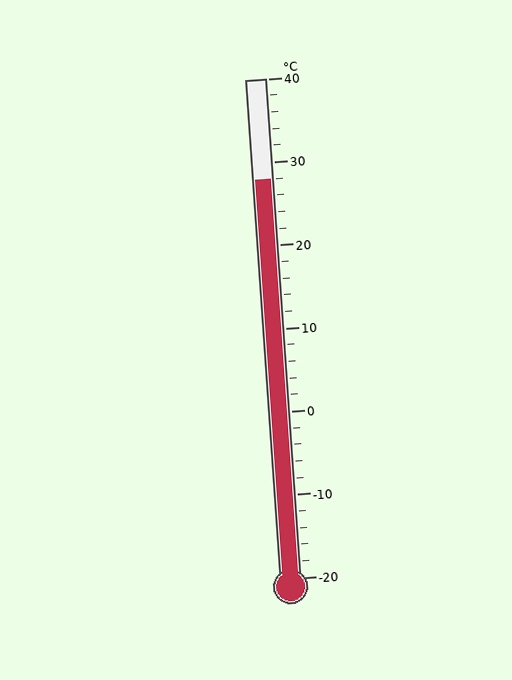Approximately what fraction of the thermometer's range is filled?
The thermometer is filled to approximately 80% of its range.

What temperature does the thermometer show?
The thermometer shows approximately 28°C.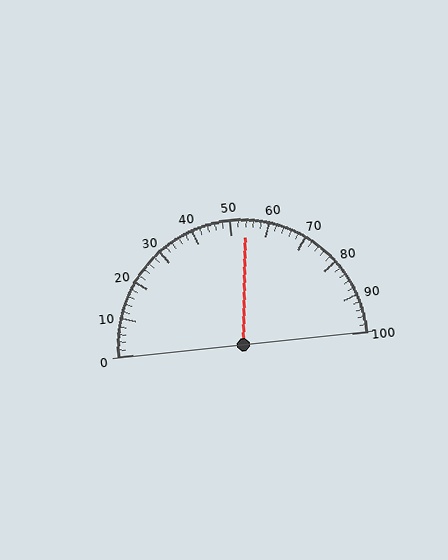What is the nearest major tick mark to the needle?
The nearest major tick mark is 50.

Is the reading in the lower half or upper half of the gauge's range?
The reading is in the upper half of the range (0 to 100).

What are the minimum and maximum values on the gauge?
The gauge ranges from 0 to 100.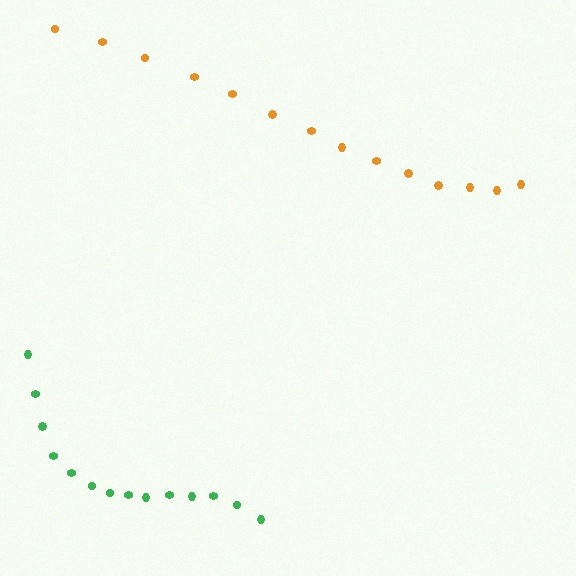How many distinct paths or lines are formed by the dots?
There are 2 distinct paths.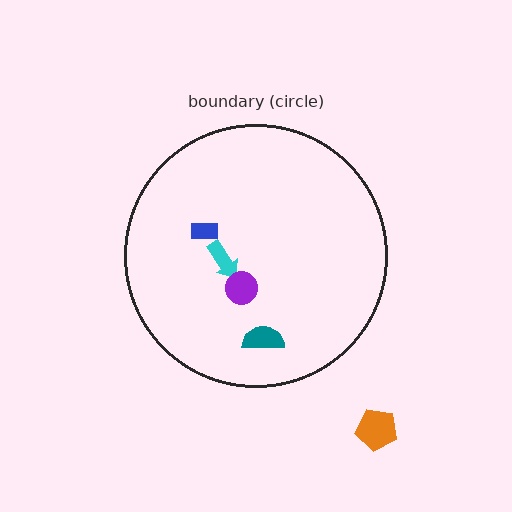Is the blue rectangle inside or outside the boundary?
Inside.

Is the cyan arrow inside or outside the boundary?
Inside.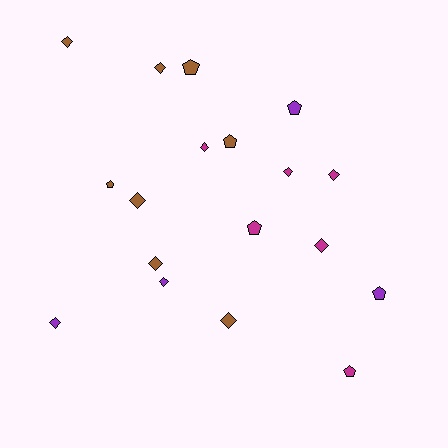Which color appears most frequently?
Brown, with 8 objects.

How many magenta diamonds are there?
There are 4 magenta diamonds.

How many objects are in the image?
There are 18 objects.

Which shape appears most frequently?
Diamond, with 11 objects.